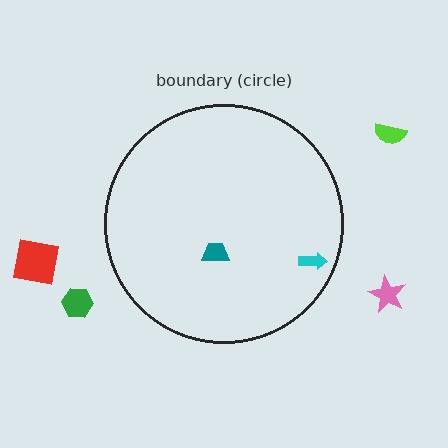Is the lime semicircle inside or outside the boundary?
Outside.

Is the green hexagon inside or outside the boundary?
Outside.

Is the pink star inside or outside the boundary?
Outside.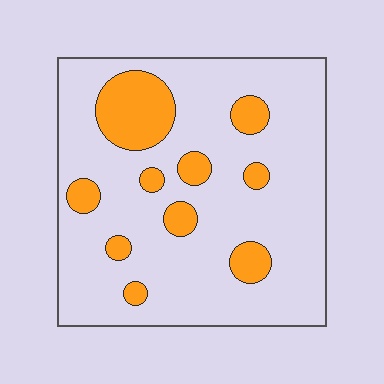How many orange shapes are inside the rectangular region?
10.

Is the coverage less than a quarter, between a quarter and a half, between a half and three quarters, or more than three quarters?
Less than a quarter.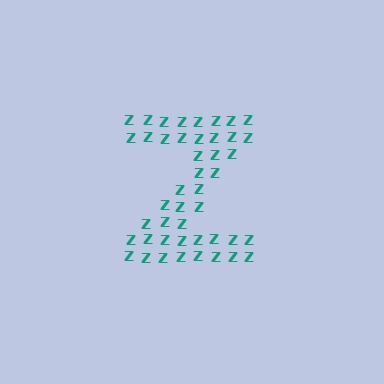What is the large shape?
The large shape is the letter Z.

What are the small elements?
The small elements are letter Z's.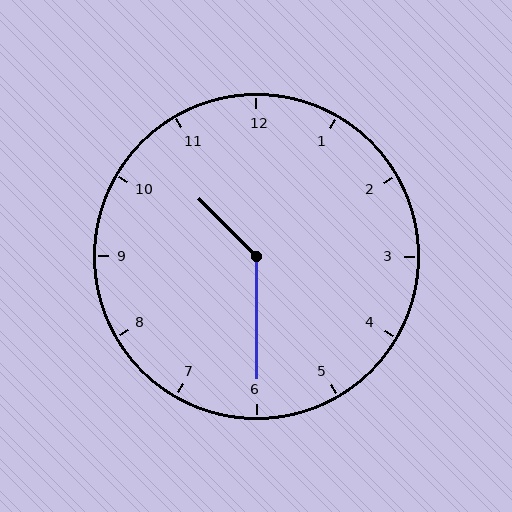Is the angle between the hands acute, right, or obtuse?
It is obtuse.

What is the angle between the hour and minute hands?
Approximately 135 degrees.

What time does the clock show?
10:30.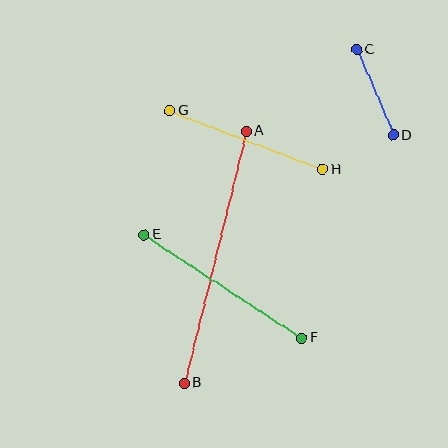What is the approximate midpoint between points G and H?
The midpoint is at approximately (246, 140) pixels.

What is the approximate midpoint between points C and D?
The midpoint is at approximately (375, 92) pixels.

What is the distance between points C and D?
The distance is approximately 93 pixels.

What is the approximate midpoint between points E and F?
The midpoint is at approximately (223, 286) pixels.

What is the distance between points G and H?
The distance is approximately 164 pixels.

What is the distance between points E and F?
The distance is approximately 188 pixels.